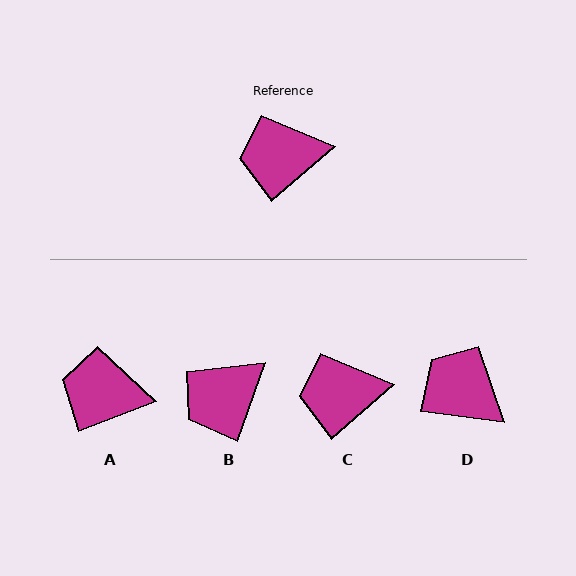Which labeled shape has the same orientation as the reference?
C.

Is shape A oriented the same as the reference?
No, it is off by about 20 degrees.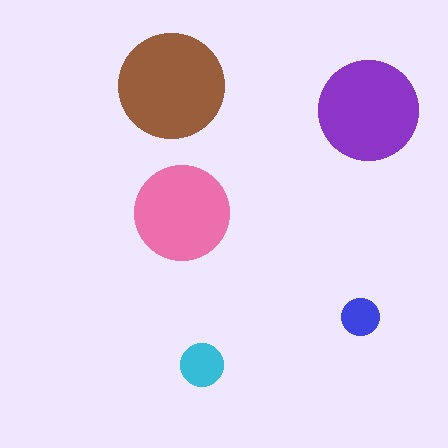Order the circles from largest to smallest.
the brown one, the purple one, the pink one, the cyan one, the blue one.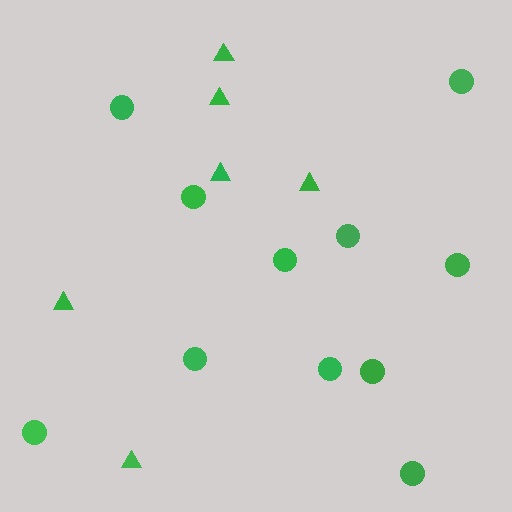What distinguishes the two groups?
There are 2 groups: one group of circles (11) and one group of triangles (6).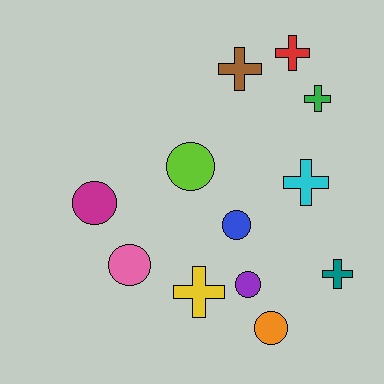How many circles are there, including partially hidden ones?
There are 6 circles.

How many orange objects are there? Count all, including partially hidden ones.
There is 1 orange object.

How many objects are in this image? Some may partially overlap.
There are 12 objects.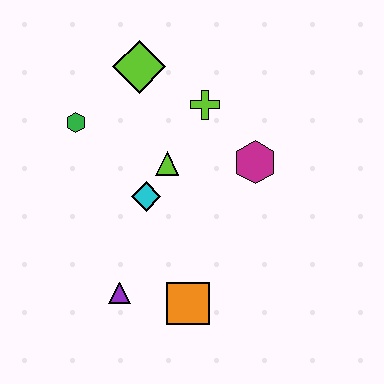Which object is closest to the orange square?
The purple triangle is closest to the orange square.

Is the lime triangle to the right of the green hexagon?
Yes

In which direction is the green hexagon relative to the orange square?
The green hexagon is above the orange square.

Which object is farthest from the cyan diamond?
The lime diamond is farthest from the cyan diamond.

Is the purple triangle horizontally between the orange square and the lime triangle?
No